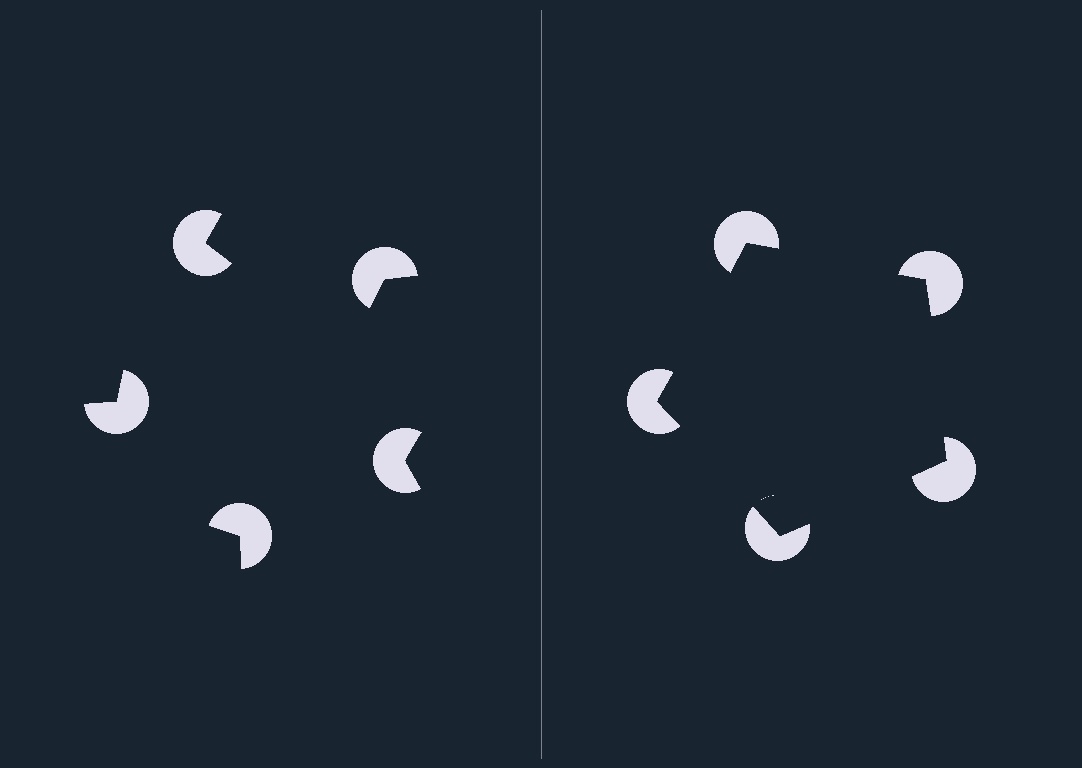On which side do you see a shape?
An illusory pentagon appears on the right side. On the left side the wedge cuts are rotated, so no coherent shape forms.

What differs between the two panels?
The pac-man discs are positioned identically on both sides; only the wedge orientations differ. On the right they align to a pentagon; on the left they are misaligned.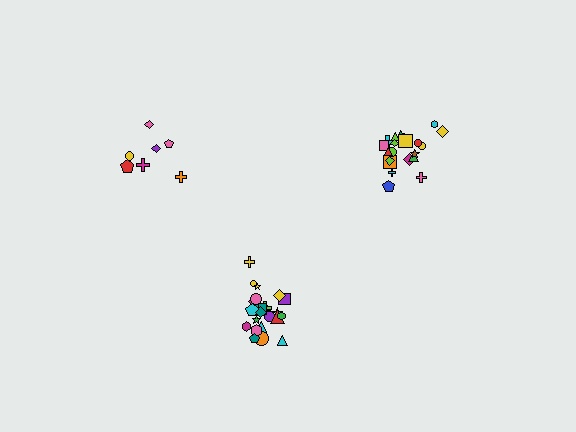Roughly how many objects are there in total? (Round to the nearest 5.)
Roughly 55 objects in total.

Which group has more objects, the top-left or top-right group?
The top-right group.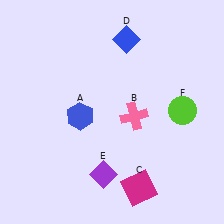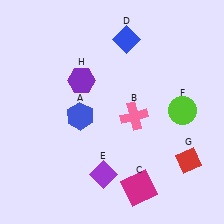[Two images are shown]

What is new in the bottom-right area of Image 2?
A red diamond (G) was added in the bottom-right area of Image 2.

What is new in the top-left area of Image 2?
A purple hexagon (H) was added in the top-left area of Image 2.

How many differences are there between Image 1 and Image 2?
There are 2 differences between the two images.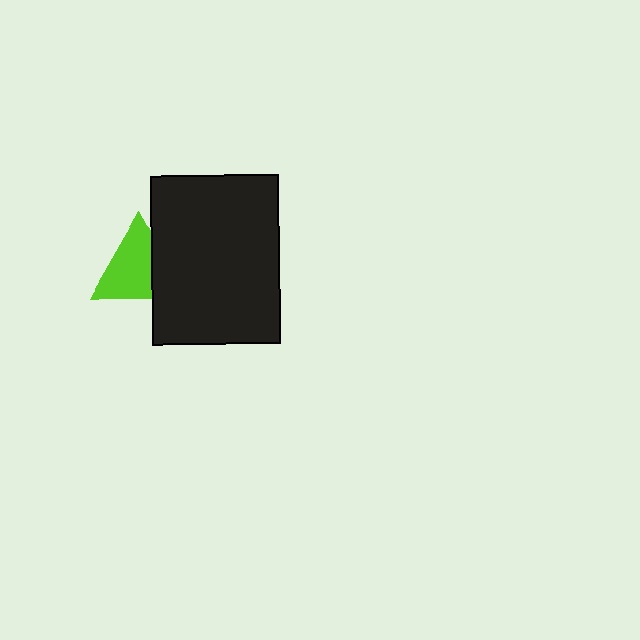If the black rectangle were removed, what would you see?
You would see the complete lime triangle.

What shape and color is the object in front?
The object in front is a black rectangle.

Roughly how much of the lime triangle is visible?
Most of it is visible (roughly 69%).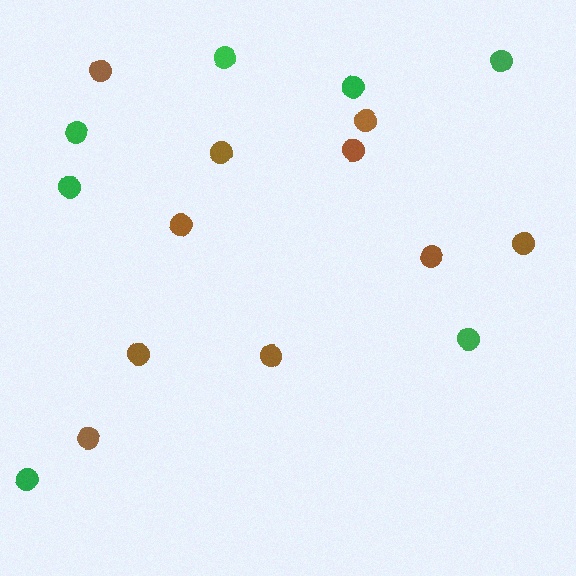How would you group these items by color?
There are 2 groups: one group of brown circles (10) and one group of green circles (7).